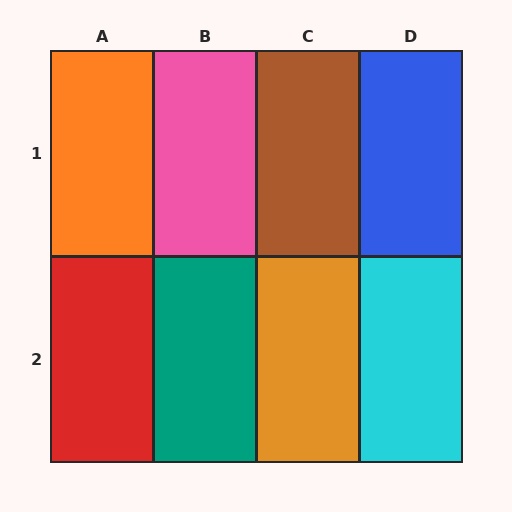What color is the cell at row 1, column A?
Orange.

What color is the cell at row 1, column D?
Blue.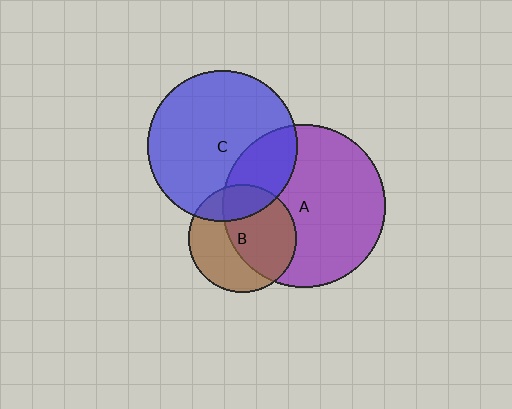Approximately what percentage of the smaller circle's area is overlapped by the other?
Approximately 25%.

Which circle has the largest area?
Circle A (purple).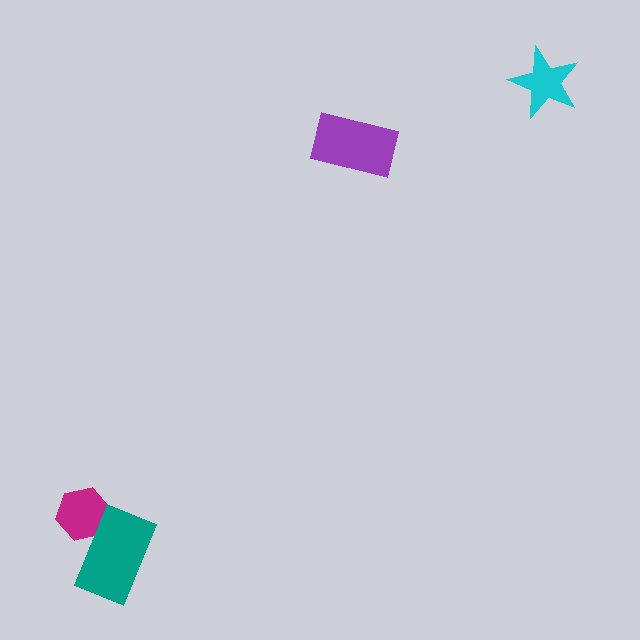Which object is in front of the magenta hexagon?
The teal rectangle is in front of the magenta hexagon.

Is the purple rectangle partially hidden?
No, no other shape covers it.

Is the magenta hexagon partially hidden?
Yes, it is partially covered by another shape.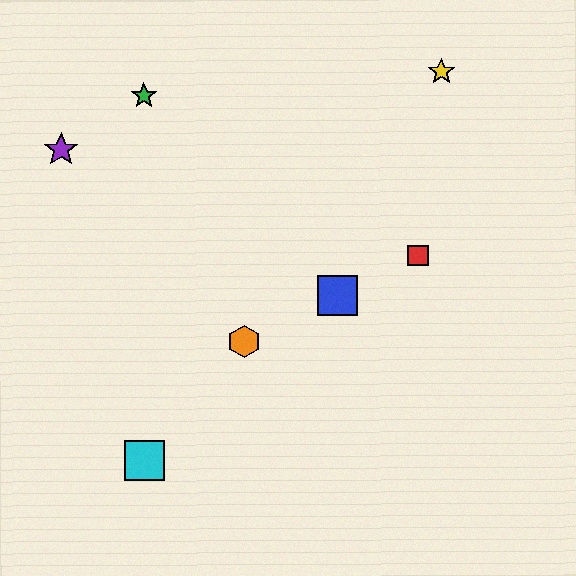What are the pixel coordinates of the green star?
The green star is at (144, 96).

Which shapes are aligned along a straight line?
The red square, the blue square, the orange hexagon are aligned along a straight line.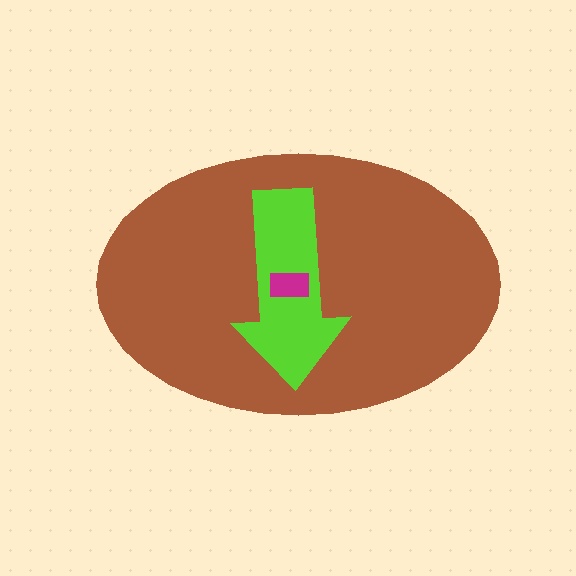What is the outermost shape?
The brown ellipse.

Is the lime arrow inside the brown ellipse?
Yes.